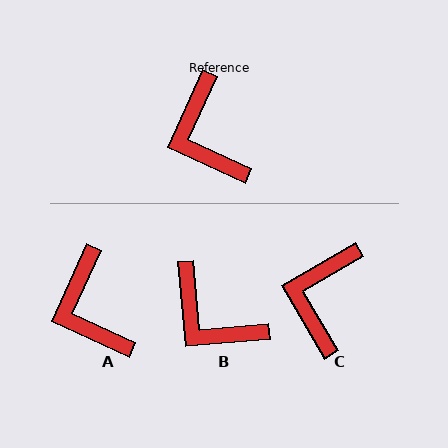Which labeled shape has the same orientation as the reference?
A.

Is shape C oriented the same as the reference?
No, it is off by about 35 degrees.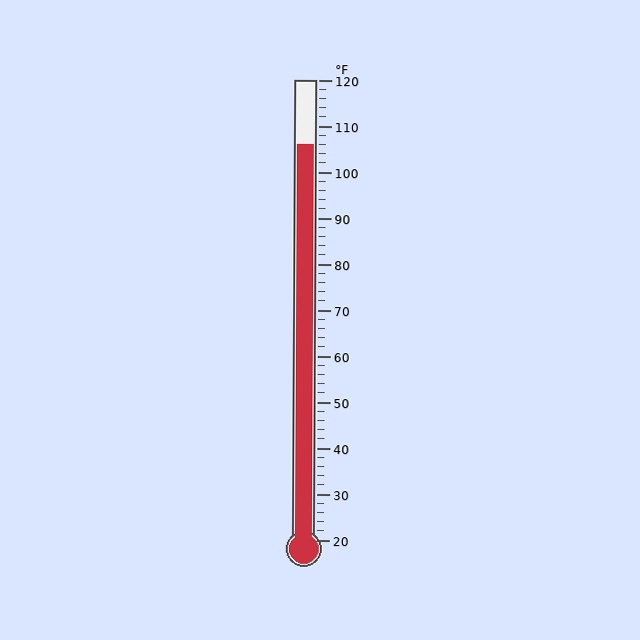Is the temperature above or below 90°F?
The temperature is above 90°F.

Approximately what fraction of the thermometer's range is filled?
The thermometer is filled to approximately 85% of its range.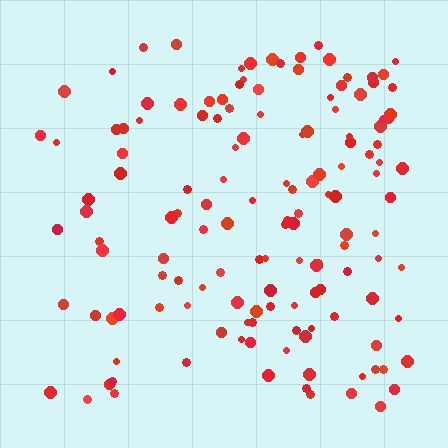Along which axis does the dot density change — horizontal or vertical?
Horizontal.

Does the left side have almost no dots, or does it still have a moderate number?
Still a moderate number, just noticeably fewer than the right.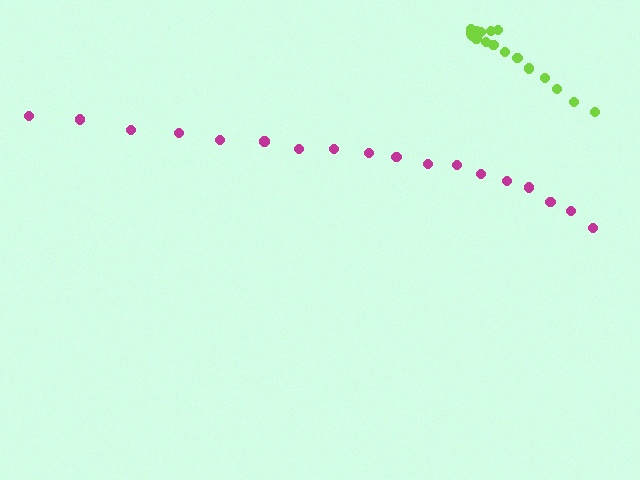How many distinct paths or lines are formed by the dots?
There are 2 distinct paths.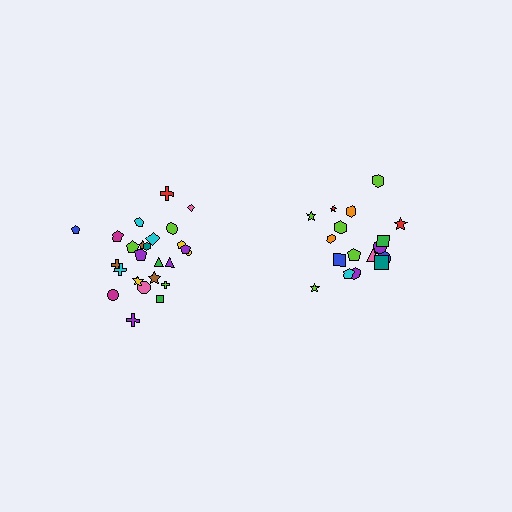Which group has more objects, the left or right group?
The left group.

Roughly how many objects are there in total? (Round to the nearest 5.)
Roughly 45 objects in total.